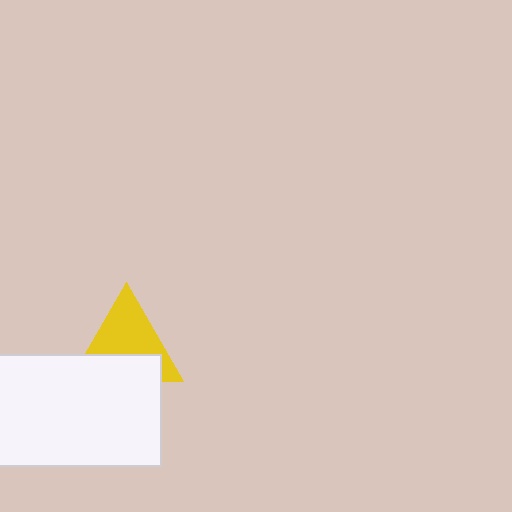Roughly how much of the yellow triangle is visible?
About half of it is visible (roughly 59%).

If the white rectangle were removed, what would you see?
You would see the complete yellow triangle.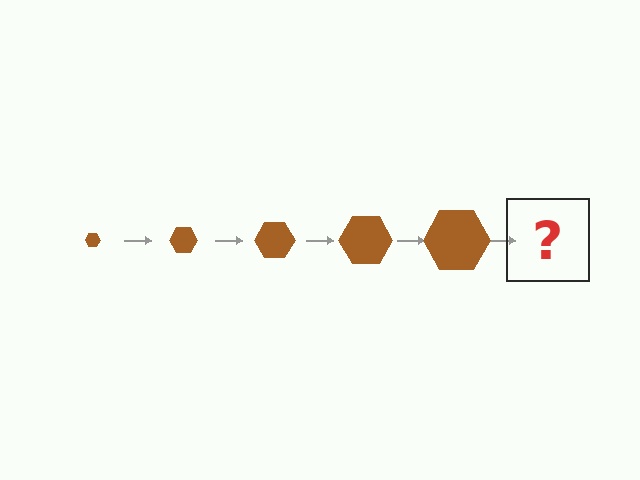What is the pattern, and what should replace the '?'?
The pattern is that the hexagon gets progressively larger each step. The '?' should be a brown hexagon, larger than the previous one.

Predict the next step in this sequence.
The next step is a brown hexagon, larger than the previous one.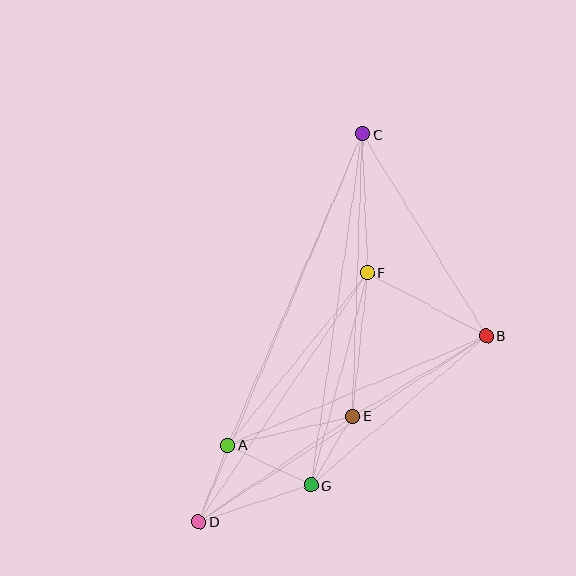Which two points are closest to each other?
Points E and G are closest to each other.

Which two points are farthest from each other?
Points C and D are farthest from each other.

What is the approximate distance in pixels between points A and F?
The distance between A and F is approximately 222 pixels.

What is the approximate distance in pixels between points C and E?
The distance between C and E is approximately 283 pixels.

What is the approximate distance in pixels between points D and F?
The distance between D and F is approximately 301 pixels.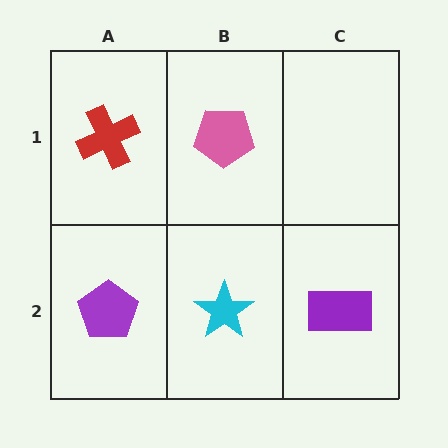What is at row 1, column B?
A pink pentagon.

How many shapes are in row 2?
3 shapes.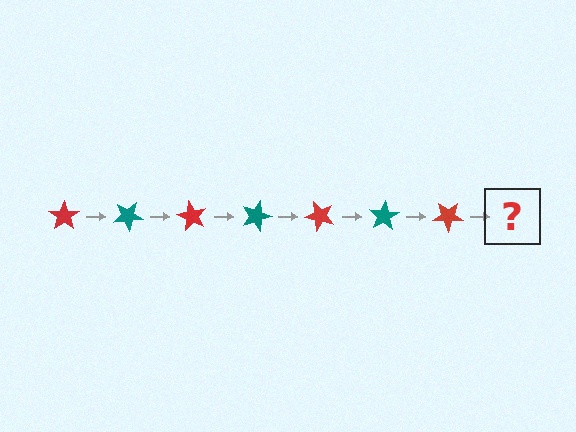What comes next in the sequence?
The next element should be a teal star, rotated 210 degrees from the start.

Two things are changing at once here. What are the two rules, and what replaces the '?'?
The two rules are that it rotates 30 degrees each step and the color cycles through red and teal. The '?' should be a teal star, rotated 210 degrees from the start.